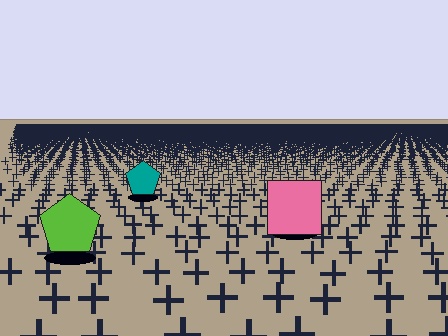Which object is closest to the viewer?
The lime pentagon is closest. The texture marks near it are larger and more spread out.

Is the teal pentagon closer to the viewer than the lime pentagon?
No. The lime pentagon is closer — you can tell from the texture gradient: the ground texture is coarser near it.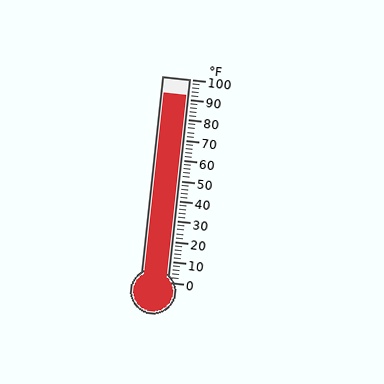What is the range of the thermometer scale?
The thermometer scale ranges from 0°F to 100°F.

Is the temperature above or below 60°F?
The temperature is above 60°F.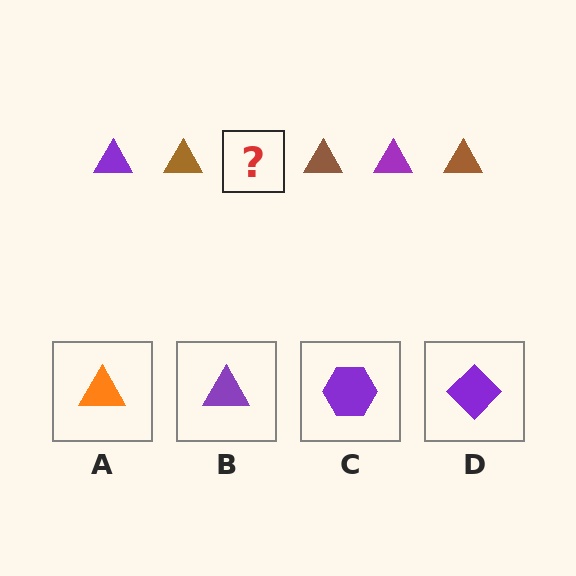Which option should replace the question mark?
Option B.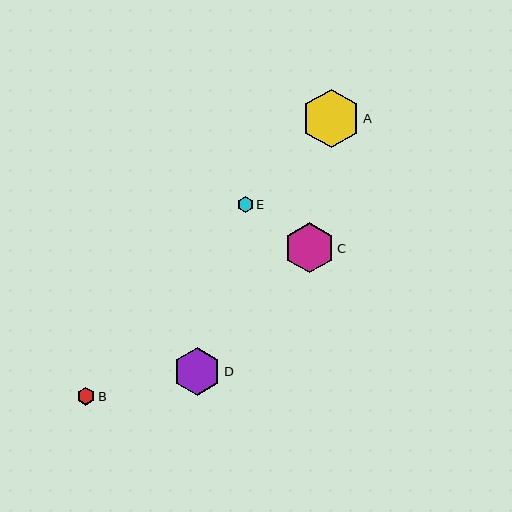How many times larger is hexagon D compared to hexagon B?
Hexagon D is approximately 2.7 times the size of hexagon B.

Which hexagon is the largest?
Hexagon A is the largest with a size of approximately 58 pixels.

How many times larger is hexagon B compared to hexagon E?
Hexagon B is approximately 1.1 times the size of hexagon E.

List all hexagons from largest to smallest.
From largest to smallest: A, C, D, B, E.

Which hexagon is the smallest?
Hexagon E is the smallest with a size of approximately 16 pixels.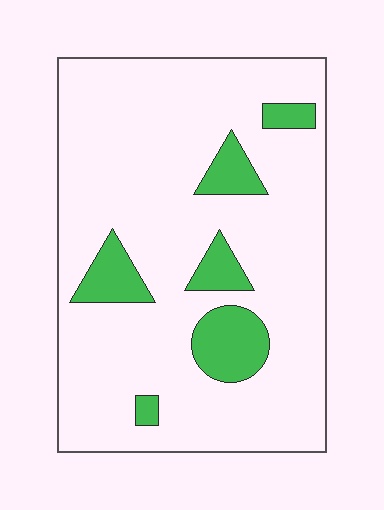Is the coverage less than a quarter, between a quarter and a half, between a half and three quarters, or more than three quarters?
Less than a quarter.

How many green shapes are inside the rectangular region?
6.